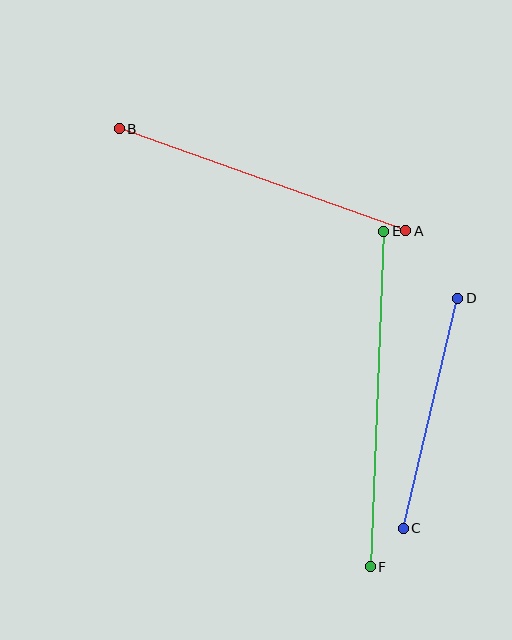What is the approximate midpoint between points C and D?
The midpoint is at approximately (430, 413) pixels.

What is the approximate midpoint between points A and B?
The midpoint is at approximately (263, 180) pixels.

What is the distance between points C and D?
The distance is approximately 237 pixels.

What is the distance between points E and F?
The distance is approximately 336 pixels.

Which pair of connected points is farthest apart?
Points E and F are farthest apart.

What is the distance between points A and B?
The distance is approximately 304 pixels.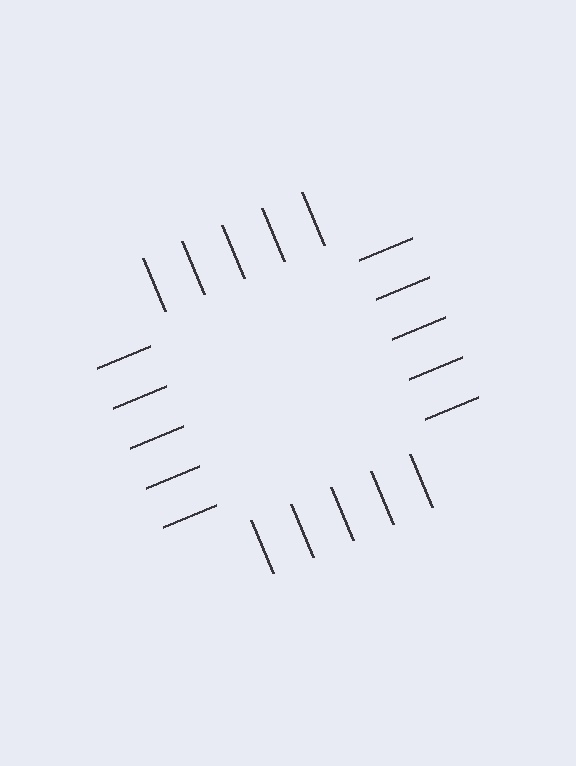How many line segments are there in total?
20 — 5 along each of the 4 edges.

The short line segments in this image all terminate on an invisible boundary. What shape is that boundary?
An illusory square — the line segments terminate on its edges but no continuous stroke is drawn.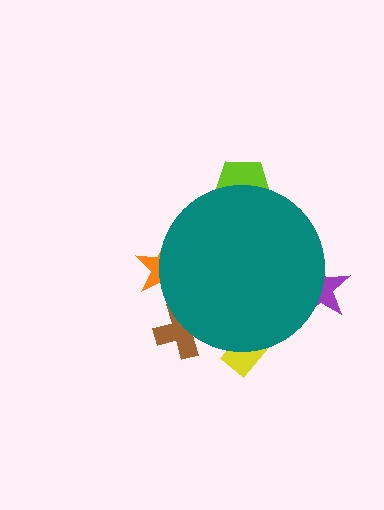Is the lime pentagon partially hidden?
Yes, the lime pentagon is partially hidden behind the teal circle.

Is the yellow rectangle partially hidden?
Yes, the yellow rectangle is partially hidden behind the teal circle.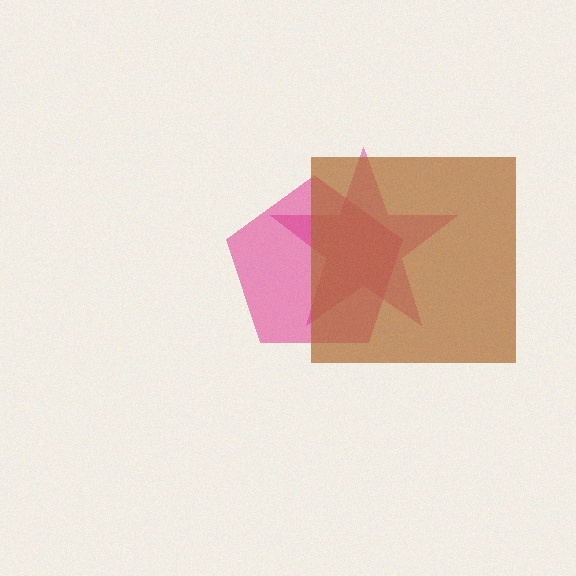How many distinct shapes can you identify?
There are 3 distinct shapes: a pink pentagon, a magenta star, a brown square.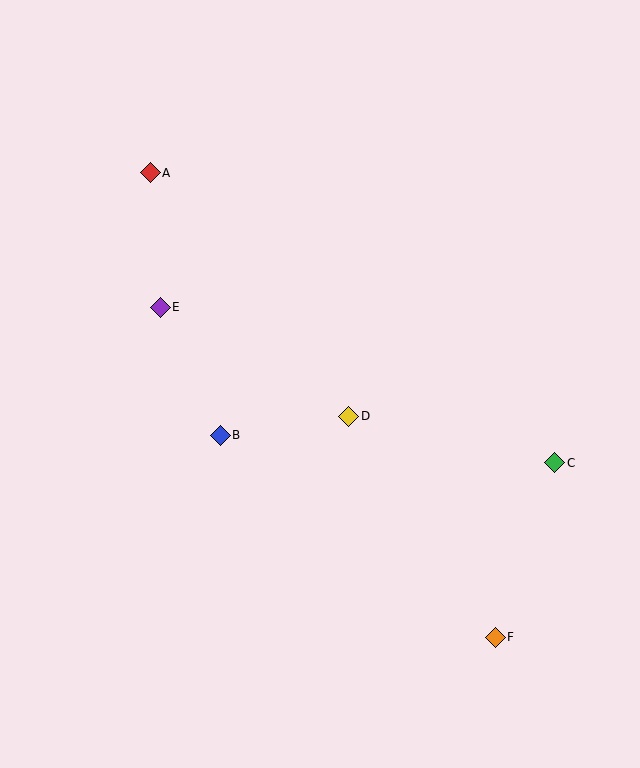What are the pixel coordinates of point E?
Point E is at (160, 307).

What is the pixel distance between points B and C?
The distance between B and C is 335 pixels.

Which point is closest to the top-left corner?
Point A is closest to the top-left corner.